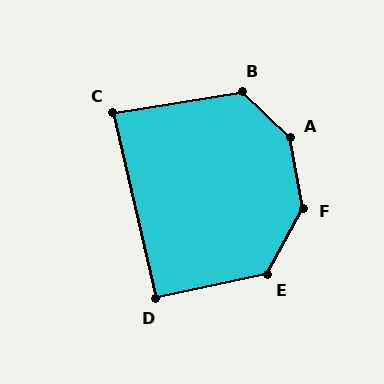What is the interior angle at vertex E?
Approximately 130 degrees (obtuse).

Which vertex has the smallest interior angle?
C, at approximately 86 degrees.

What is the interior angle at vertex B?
Approximately 127 degrees (obtuse).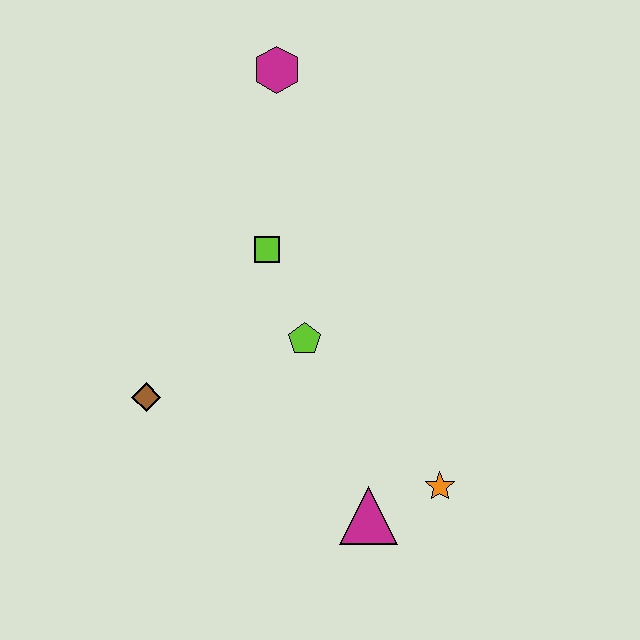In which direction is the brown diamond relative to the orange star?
The brown diamond is to the left of the orange star.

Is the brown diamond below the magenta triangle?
No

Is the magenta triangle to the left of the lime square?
No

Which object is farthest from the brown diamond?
The magenta hexagon is farthest from the brown diamond.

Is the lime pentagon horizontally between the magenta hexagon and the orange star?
Yes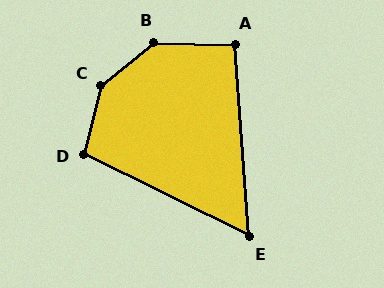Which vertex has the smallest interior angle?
E, at approximately 60 degrees.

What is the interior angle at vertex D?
Approximately 103 degrees (obtuse).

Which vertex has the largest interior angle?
C, at approximately 142 degrees.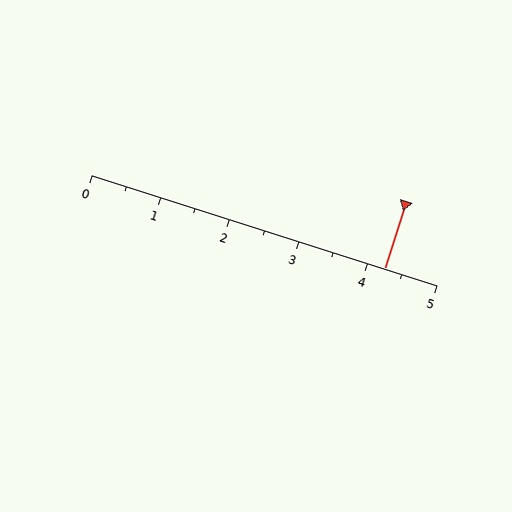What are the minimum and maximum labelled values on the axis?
The axis runs from 0 to 5.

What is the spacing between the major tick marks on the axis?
The major ticks are spaced 1 apart.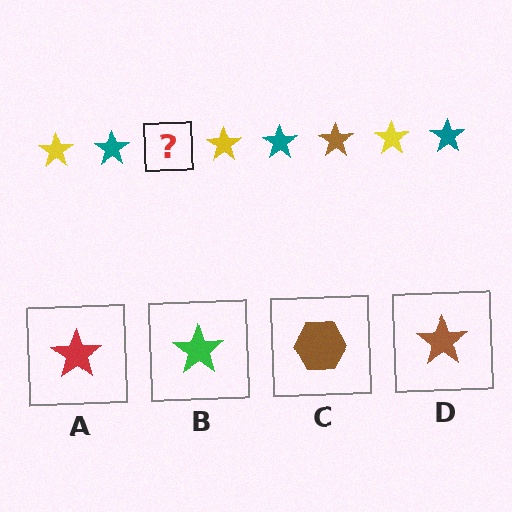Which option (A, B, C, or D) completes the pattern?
D.